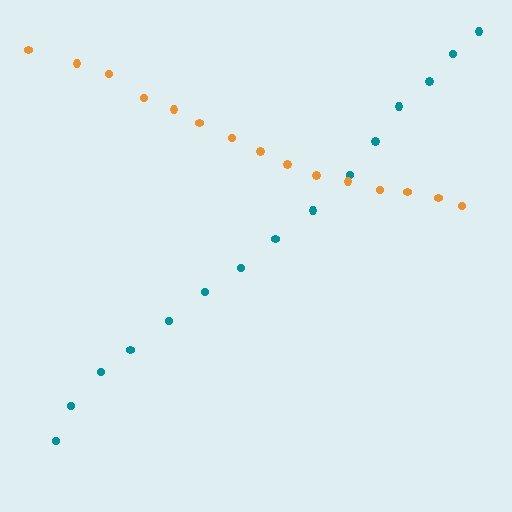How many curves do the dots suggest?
There are 2 distinct paths.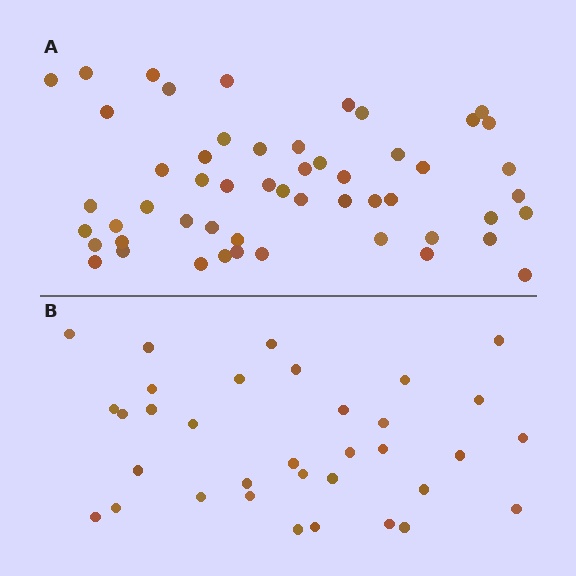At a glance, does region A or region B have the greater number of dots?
Region A (the top region) has more dots.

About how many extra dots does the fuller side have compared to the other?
Region A has approximately 20 more dots than region B.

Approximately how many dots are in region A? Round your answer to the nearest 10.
About 50 dots. (The exact count is 53, which rounds to 50.)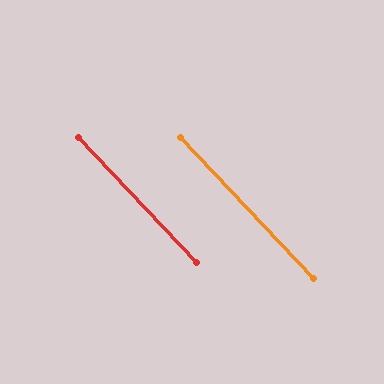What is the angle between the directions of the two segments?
Approximately 0 degrees.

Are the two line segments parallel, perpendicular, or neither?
Parallel — their directions differ by only 0.1°.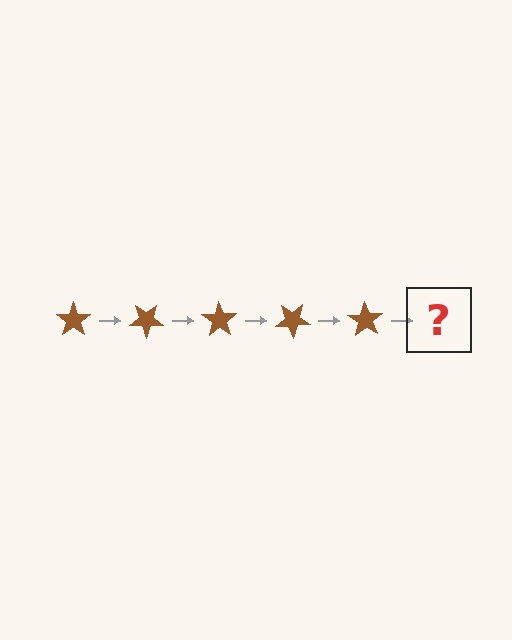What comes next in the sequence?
The next element should be a brown star rotated 175 degrees.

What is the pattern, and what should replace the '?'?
The pattern is that the star rotates 35 degrees each step. The '?' should be a brown star rotated 175 degrees.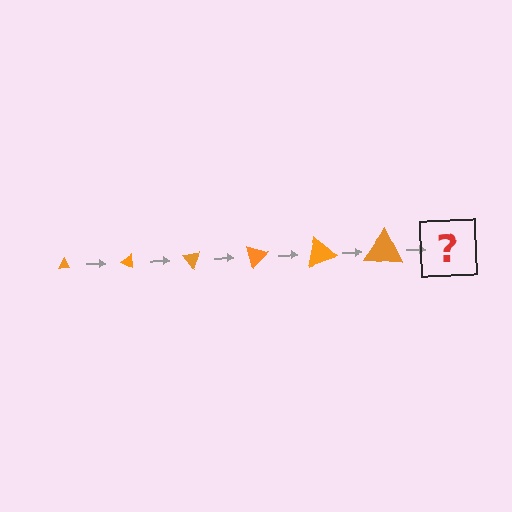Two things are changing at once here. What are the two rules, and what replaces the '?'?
The two rules are that the triangle grows larger each step and it rotates 25 degrees each step. The '?' should be a triangle, larger than the previous one and rotated 150 degrees from the start.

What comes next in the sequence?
The next element should be a triangle, larger than the previous one and rotated 150 degrees from the start.